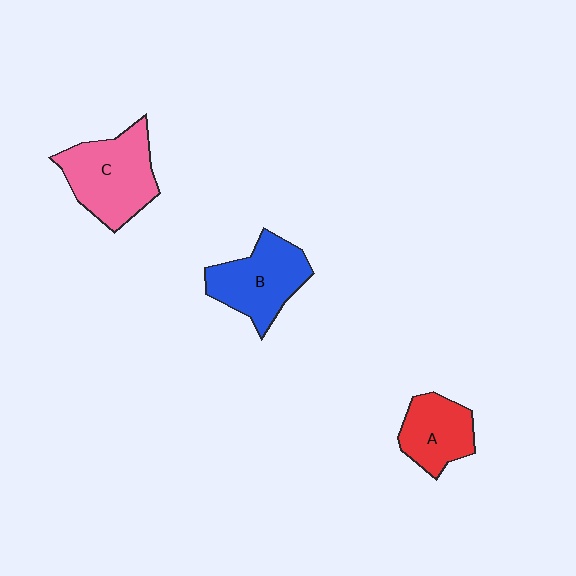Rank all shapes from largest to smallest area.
From largest to smallest: C (pink), B (blue), A (red).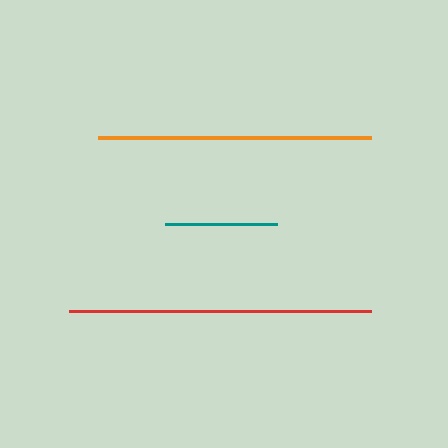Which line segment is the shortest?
The teal line is the shortest at approximately 112 pixels.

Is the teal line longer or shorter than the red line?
The red line is longer than the teal line.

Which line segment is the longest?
The red line is the longest at approximately 302 pixels.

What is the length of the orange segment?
The orange segment is approximately 273 pixels long.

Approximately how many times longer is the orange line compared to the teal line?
The orange line is approximately 2.4 times the length of the teal line.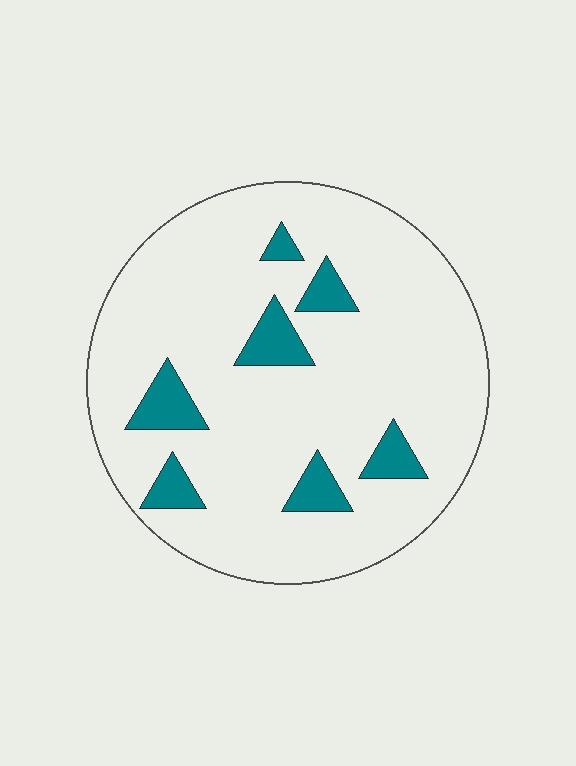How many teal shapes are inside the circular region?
7.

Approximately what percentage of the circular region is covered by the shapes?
Approximately 10%.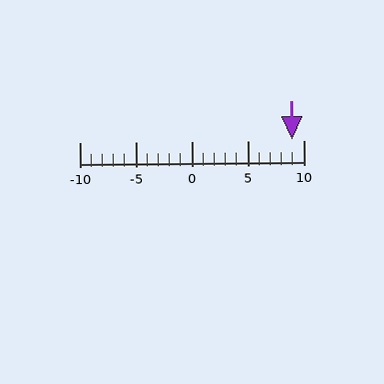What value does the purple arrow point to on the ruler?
The purple arrow points to approximately 9.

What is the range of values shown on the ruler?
The ruler shows values from -10 to 10.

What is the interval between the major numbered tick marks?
The major tick marks are spaced 5 units apart.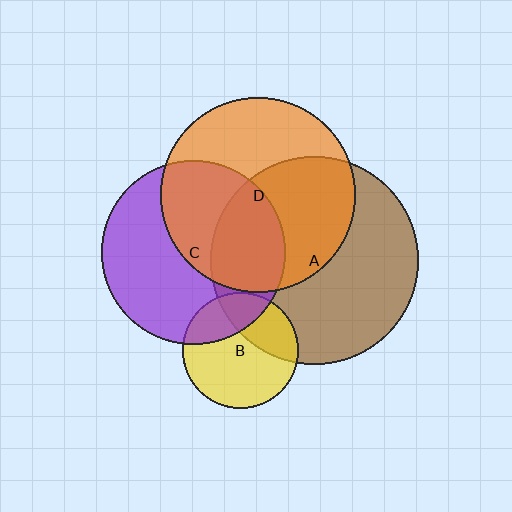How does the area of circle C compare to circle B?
Approximately 2.5 times.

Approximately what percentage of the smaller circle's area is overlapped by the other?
Approximately 25%.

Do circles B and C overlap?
Yes.